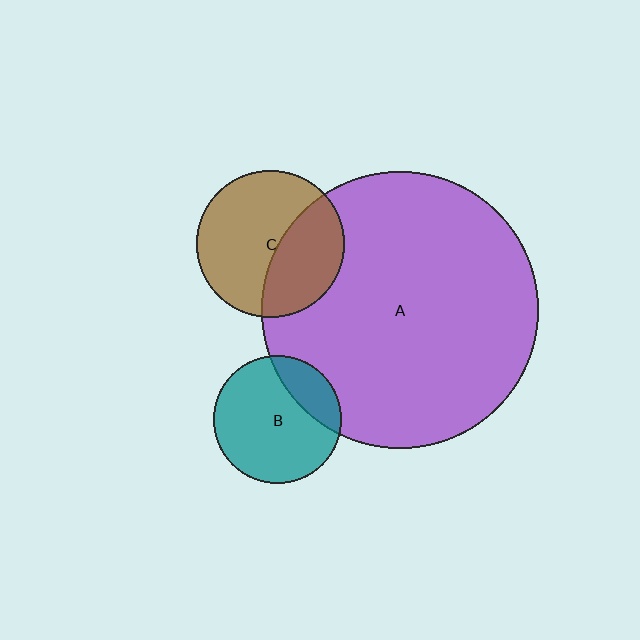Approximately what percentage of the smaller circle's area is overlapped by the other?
Approximately 40%.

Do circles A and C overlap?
Yes.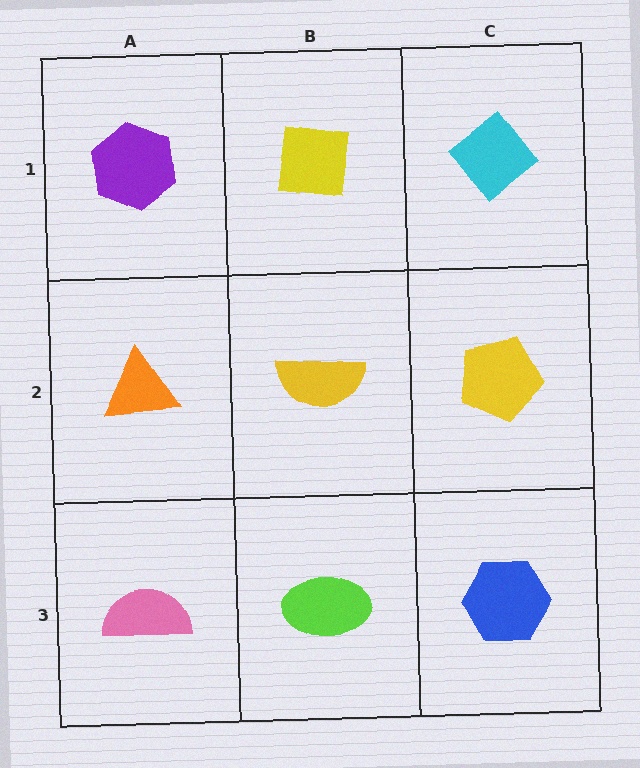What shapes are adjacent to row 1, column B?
A yellow semicircle (row 2, column B), a purple hexagon (row 1, column A), a cyan diamond (row 1, column C).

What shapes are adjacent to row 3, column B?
A yellow semicircle (row 2, column B), a pink semicircle (row 3, column A), a blue hexagon (row 3, column C).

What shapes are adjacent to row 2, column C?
A cyan diamond (row 1, column C), a blue hexagon (row 3, column C), a yellow semicircle (row 2, column B).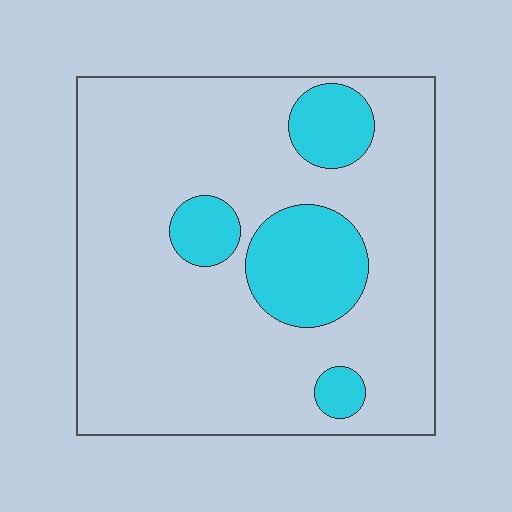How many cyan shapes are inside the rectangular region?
4.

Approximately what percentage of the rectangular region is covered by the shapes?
Approximately 20%.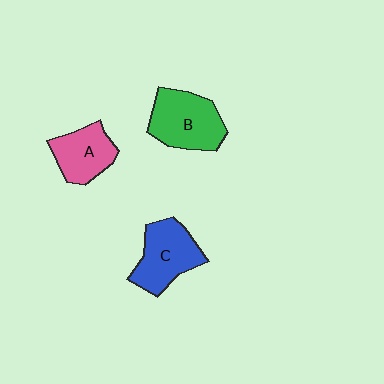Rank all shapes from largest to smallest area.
From largest to smallest: B (green), C (blue), A (pink).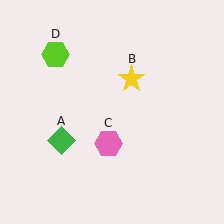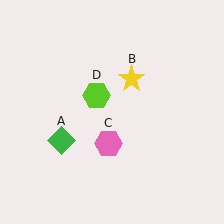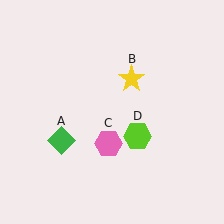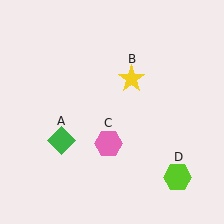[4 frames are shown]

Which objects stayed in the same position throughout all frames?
Green diamond (object A) and yellow star (object B) and pink hexagon (object C) remained stationary.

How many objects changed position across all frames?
1 object changed position: lime hexagon (object D).